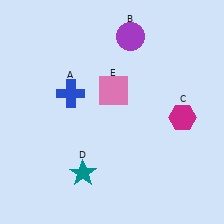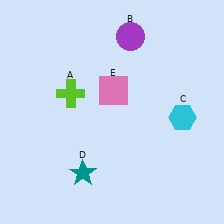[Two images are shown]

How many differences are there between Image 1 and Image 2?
There are 2 differences between the two images.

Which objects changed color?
A changed from blue to lime. C changed from magenta to cyan.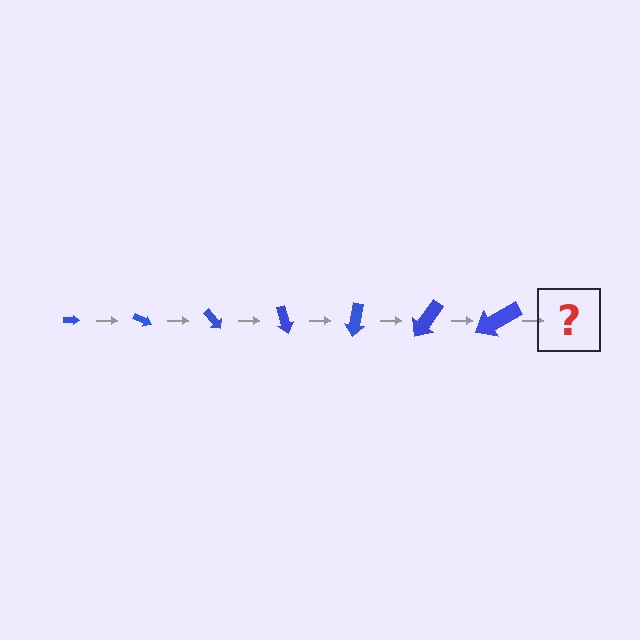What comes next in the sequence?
The next element should be an arrow, larger than the previous one and rotated 175 degrees from the start.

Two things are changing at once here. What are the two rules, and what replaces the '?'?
The two rules are that the arrow grows larger each step and it rotates 25 degrees each step. The '?' should be an arrow, larger than the previous one and rotated 175 degrees from the start.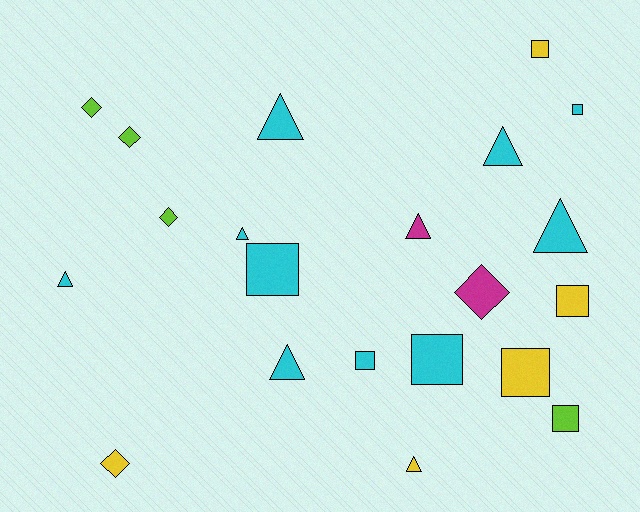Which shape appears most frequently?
Square, with 8 objects.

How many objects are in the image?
There are 21 objects.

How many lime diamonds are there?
There are 3 lime diamonds.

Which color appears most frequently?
Cyan, with 10 objects.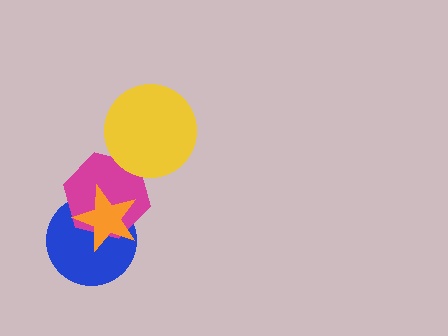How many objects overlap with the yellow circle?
1 object overlaps with the yellow circle.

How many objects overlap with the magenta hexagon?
3 objects overlap with the magenta hexagon.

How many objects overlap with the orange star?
2 objects overlap with the orange star.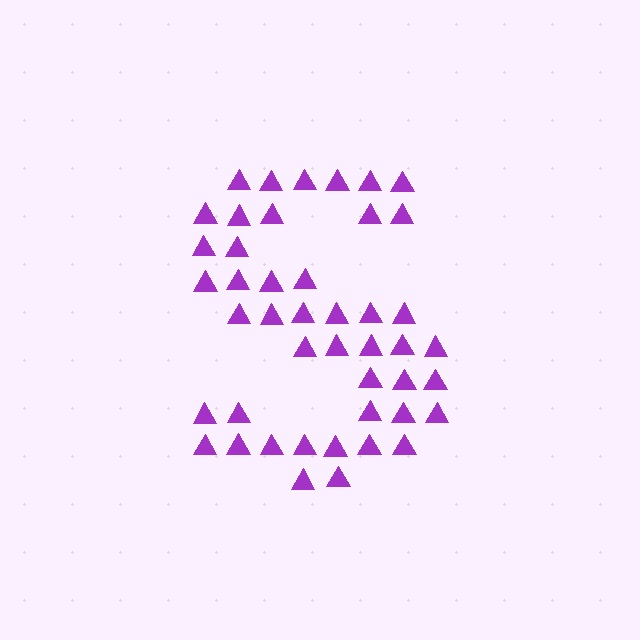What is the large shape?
The large shape is the letter S.